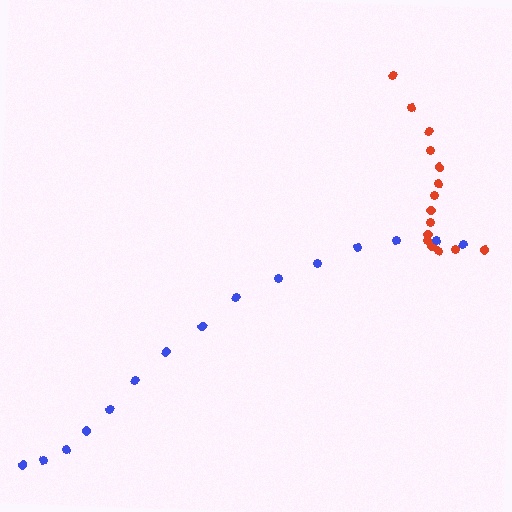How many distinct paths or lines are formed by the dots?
There are 2 distinct paths.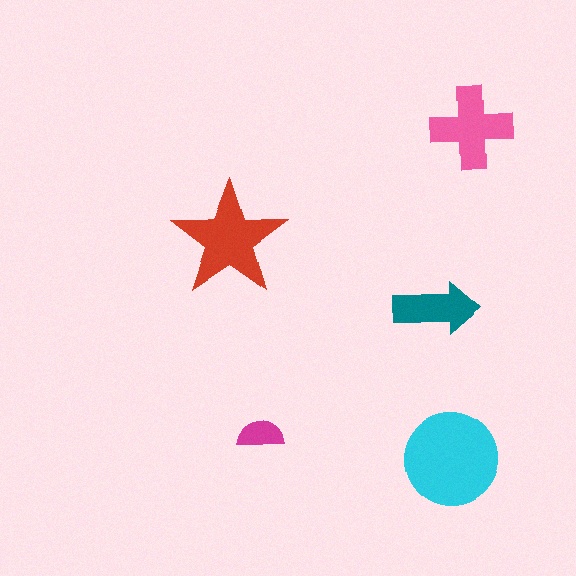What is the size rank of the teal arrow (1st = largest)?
4th.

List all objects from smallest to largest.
The magenta semicircle, the teal arrow, the pink cross, the red star, the cyan circle.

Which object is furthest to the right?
The pink cross is rightmost.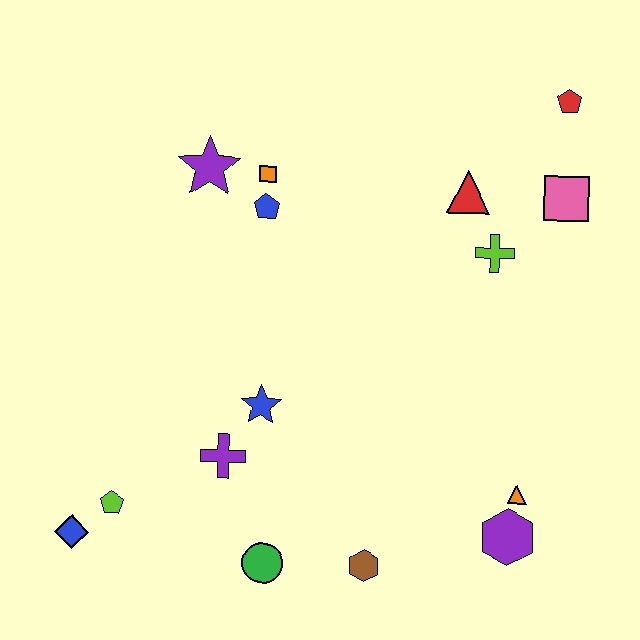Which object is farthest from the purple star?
The purple hexagon is farthest from the purple star.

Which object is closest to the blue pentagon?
The orange square is closest to the blue pentagon.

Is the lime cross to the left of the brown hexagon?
No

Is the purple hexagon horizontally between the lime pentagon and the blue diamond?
No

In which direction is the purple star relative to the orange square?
The purple star is to the left of the orange square.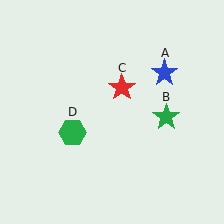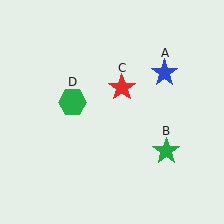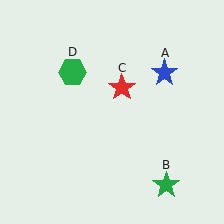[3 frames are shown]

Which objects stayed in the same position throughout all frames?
Blue star (object A) and red star (object C) remained stationary.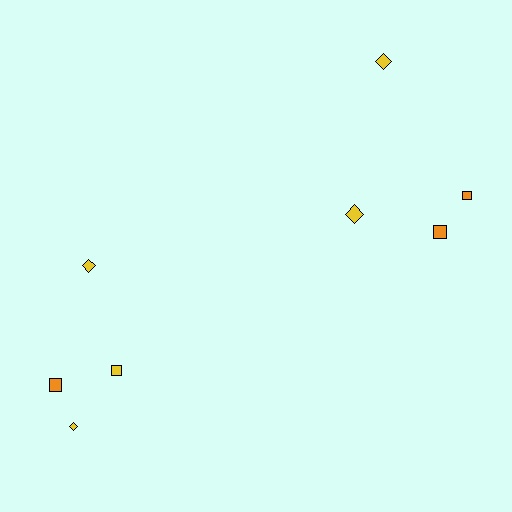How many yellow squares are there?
There is 1 yellow square.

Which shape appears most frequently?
Diamond, with 4 objects.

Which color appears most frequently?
Yellow, with 5 objects.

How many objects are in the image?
There are 8 objects.